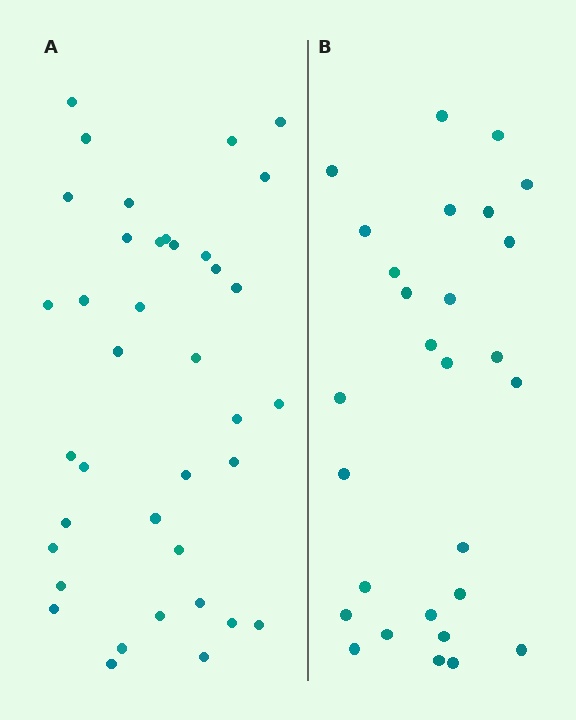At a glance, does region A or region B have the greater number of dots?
Region A (the left region) has more dots.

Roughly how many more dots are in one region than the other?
Region A has roughly 10 or so more dots than region B.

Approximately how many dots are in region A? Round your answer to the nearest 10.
About 40 dots. (The exact count is 38, which rounds to 40.)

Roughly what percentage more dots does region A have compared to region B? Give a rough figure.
About 35% more.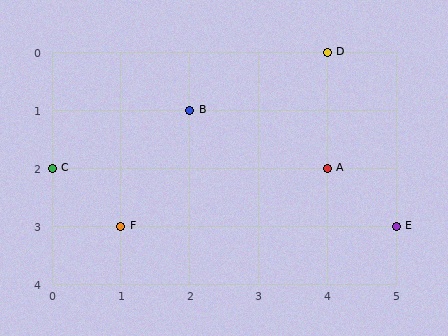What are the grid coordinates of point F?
Point F is at grid coordinates (1, 3).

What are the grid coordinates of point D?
Point D is at grid coordinates (4, 0).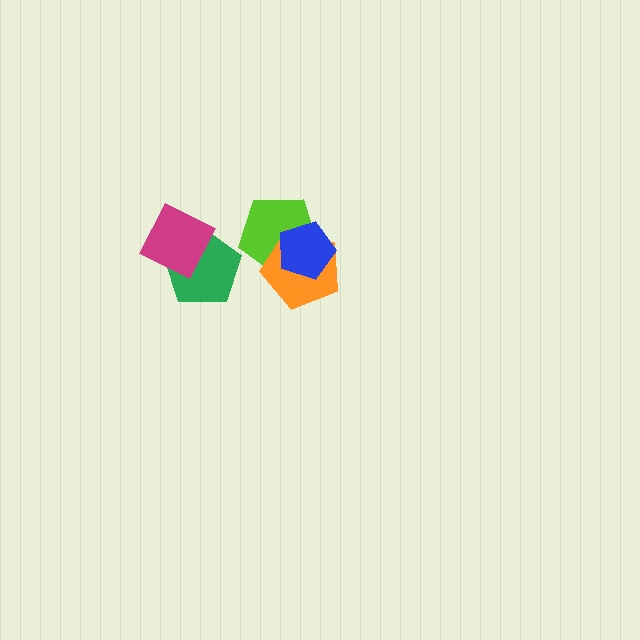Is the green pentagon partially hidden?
Yes, it is partially covered by another shape.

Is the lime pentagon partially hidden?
Yes, it is partially covered by another shape.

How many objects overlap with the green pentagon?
1 object overlaps with the green pentagon.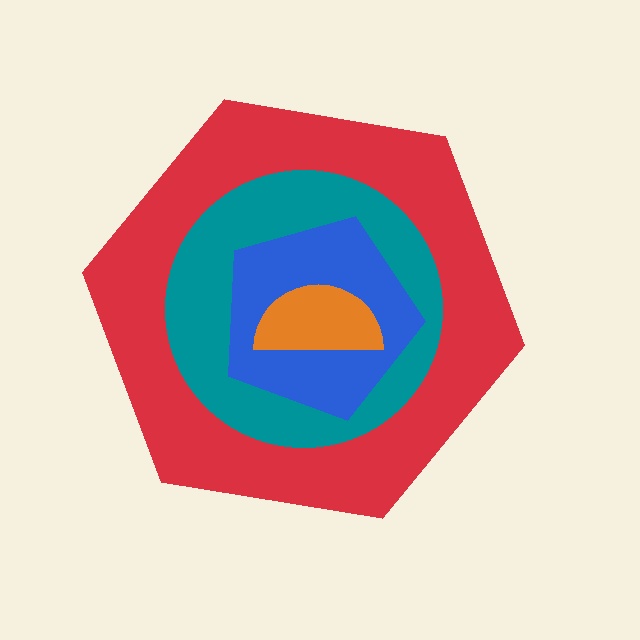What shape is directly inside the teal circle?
The blue pentagon.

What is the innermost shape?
The orange semicircle.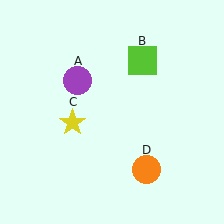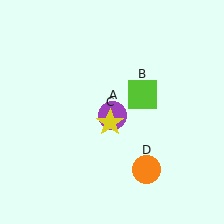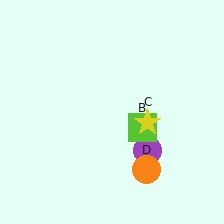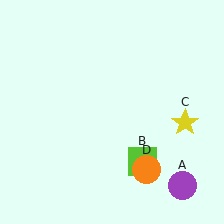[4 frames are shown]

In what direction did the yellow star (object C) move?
The yellow star (object C) moved right.